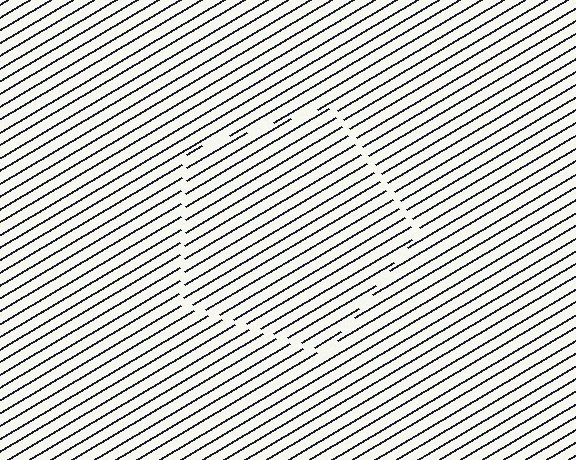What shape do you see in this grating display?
An illusory pentagon. The interior of the shape contains the same grating, shifted by half a period — the contour is defined by the phase discontinuity where line-ends from the inner and outer gratings abut.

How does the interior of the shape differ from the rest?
The interior of the shape contains the same grating, shifted by half a period — the contour is defined by the phase discontinuity where line-ends from the inner and outer gratings abut.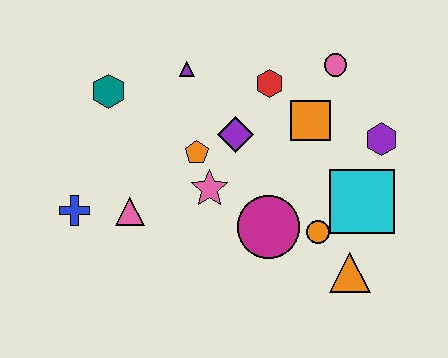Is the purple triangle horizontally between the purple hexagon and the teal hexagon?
Yes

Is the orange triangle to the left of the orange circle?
No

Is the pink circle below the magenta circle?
No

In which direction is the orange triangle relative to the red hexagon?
The orange triangle is below the red hexagon.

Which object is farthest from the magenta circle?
The teal hexagon is farthest from the magenta circle.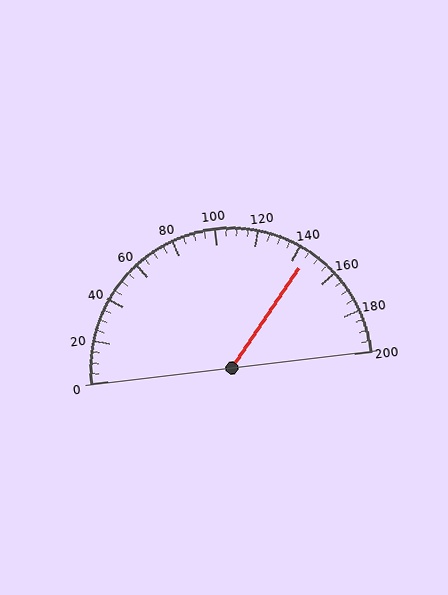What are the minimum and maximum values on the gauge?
The gauge ranges from 0 to 200.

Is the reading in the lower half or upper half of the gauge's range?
The reading is in the upper half of the range (0 to 200).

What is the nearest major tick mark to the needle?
The nearest major tick mark is 140.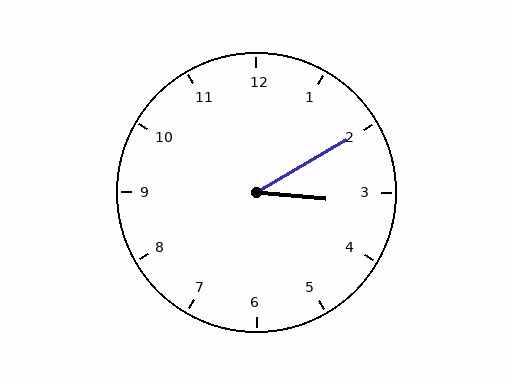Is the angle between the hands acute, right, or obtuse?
It is acute.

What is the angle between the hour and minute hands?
Approximately 35 degrees.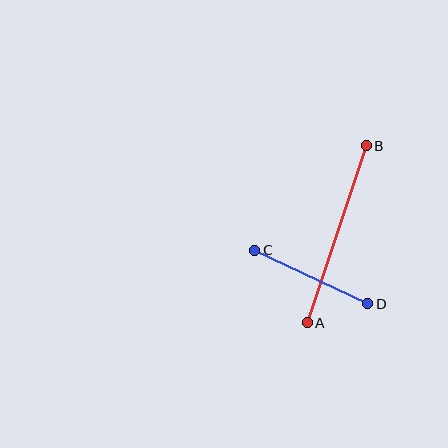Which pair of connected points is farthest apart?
Points A and B are farthest apart.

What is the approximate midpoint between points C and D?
The midpoint is at approximately (311, 277) pixels.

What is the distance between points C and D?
The distance is approximately 125 pixels.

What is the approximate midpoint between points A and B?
The midpoint is at approximately (337, 234) pixels.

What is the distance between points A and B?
The distance is approximately 186 pixels.